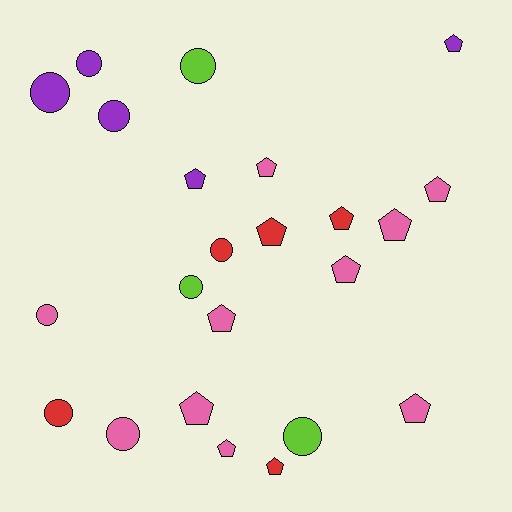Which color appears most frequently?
Pink, with 10 objects.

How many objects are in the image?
There are 23 objects.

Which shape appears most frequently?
Pentagon, with 13 objects.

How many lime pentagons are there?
There are no lime pentagons.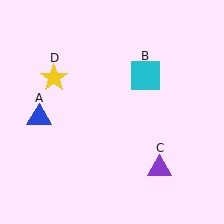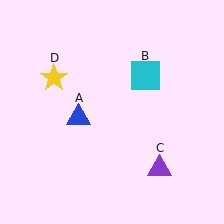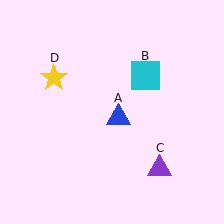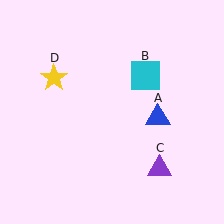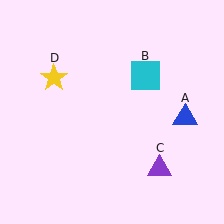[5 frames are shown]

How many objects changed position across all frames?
1 object changed position: blue triangle (object A).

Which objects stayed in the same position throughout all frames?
Cyan square (object B) and purple triangle (object C) and yellow star (object D) remained stationary.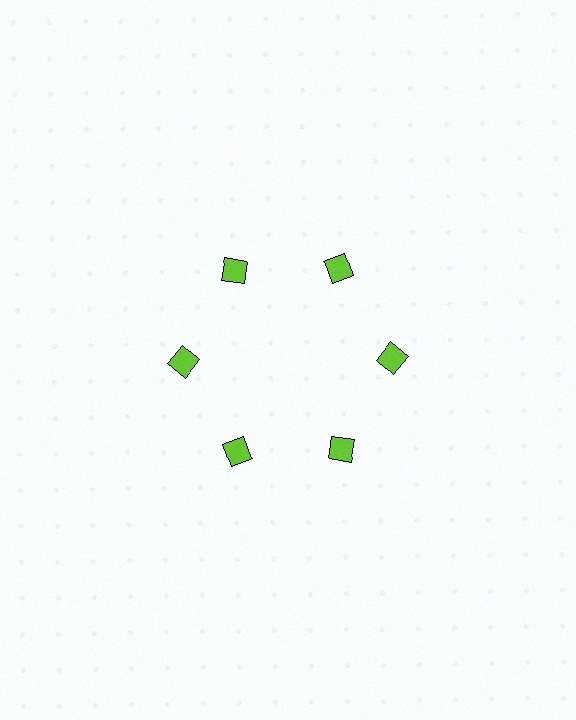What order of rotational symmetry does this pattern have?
This pattern has 6-fold rotational symmetry.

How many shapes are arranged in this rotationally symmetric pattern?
There are 6 shapes, arranged in 6 groups of 1.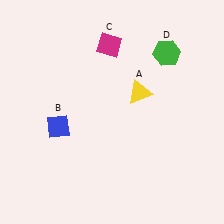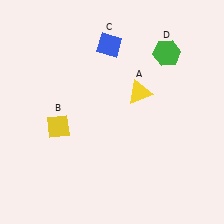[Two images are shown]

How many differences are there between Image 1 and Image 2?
There are 2 differences between the two images.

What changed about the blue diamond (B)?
In Image 1, B is blue. In Image 2, it changed to yellow.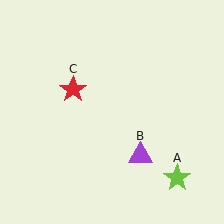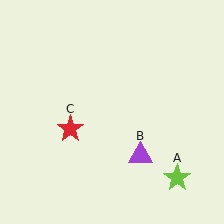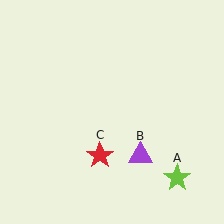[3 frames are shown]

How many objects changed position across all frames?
1 object changed position: red star (object C).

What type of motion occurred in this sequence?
The red star (object C) rotated counterclockwise around the center of the scene.